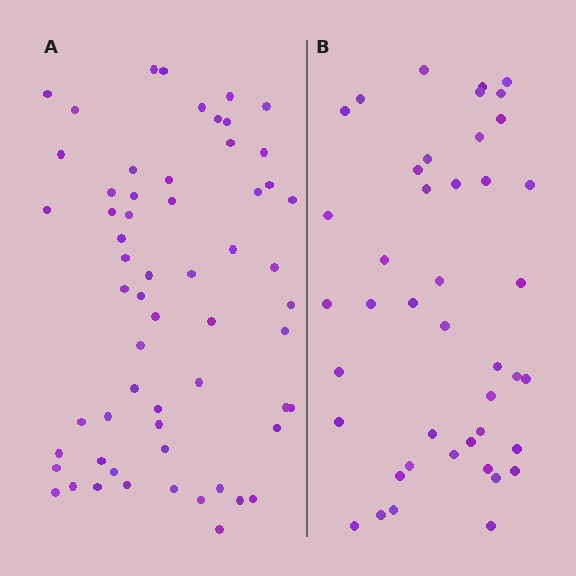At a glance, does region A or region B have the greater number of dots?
Region A (the left region) has more dots.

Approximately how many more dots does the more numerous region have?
Region A has approximately 15 more dots than region B.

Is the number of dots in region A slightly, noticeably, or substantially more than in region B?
Region A has noticeably more, but not dramatically so. The ratio is roughly 1.4 to 1.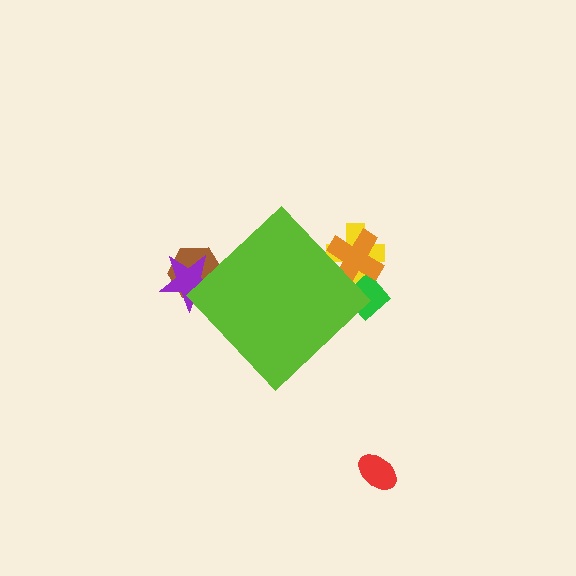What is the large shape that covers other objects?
A lime diamond.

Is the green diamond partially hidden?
Yes, the green diamond is partially hidden behind the lime diamond.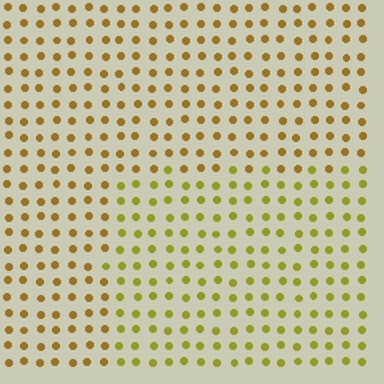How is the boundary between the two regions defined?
The boundary is defined purely by a slight shift in hue (about 23 degrees). Spacing, size, and orientation are identical on both sides.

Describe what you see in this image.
The image is filled with small brown elements in a uniform arrangement. A rectangle-shaped region is visible where the elements are tinted to a slightly different hue, forming a subtle color boundary.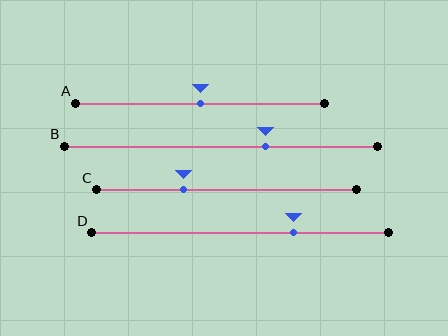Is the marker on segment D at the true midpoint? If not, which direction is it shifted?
No, the marker on segment D is shifted to the right by about 18% of the segment length.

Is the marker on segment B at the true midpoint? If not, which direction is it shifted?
No, the marker on segment B is shifted to the right by about 14% of the segment length.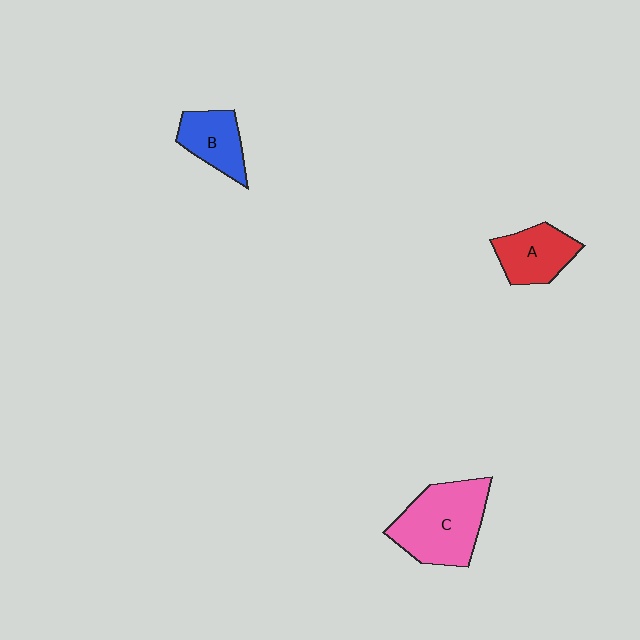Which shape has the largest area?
Shape C (pink).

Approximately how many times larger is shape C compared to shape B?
Approximately 1.8 times.